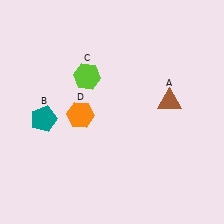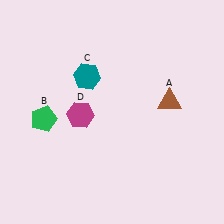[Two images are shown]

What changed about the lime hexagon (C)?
In Image 1, C is lime. In Image 2, it changed to teal.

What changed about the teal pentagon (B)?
In Image 1, B is teal. In Image 2, it changed to green.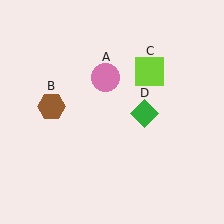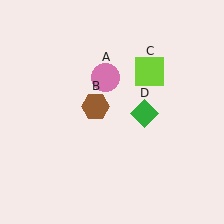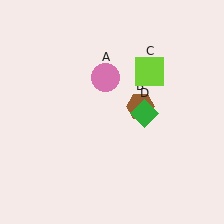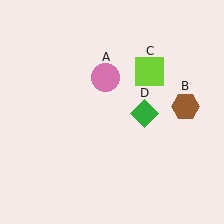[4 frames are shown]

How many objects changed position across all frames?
1 object changed position: brown hexagon (object B).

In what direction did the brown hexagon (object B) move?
The brown hexagon (object B) moved right.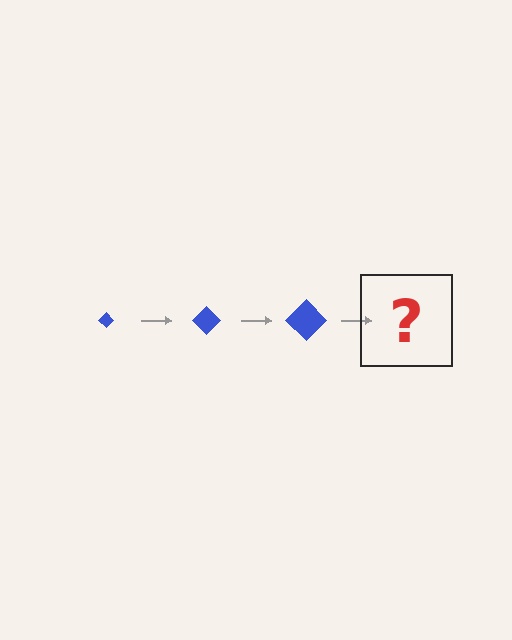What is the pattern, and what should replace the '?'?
The pattern is that the diamond gets progressively larger each step. The '?' should be a blue diamond, larger than the previous one.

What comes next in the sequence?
The next element should be a blue diamond, larger than the previous one.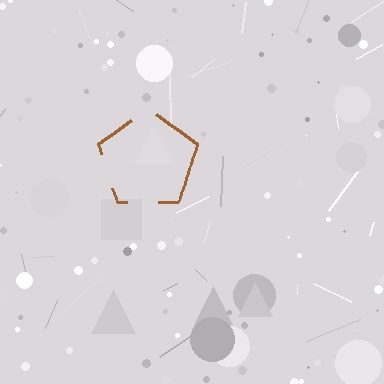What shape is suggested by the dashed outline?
The dashed outline suggests a pentagon.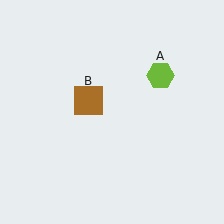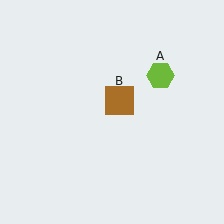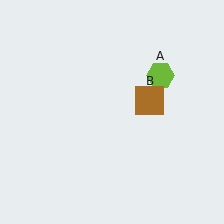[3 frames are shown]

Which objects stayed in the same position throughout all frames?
Lime hexagon (object A) remained stationary.